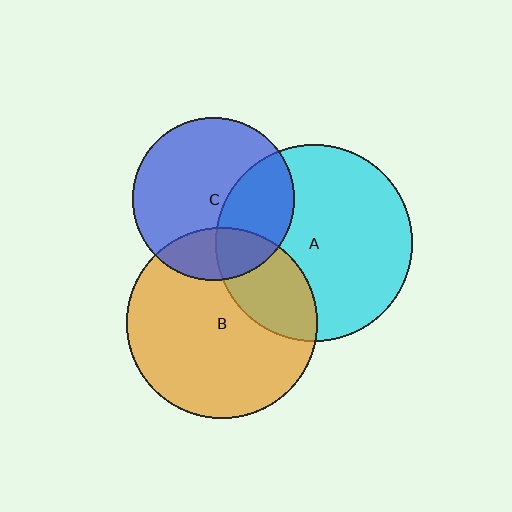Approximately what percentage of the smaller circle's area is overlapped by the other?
Approximately 35%.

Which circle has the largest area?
Circle A (cyan).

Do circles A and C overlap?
Yes.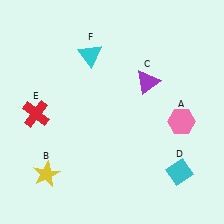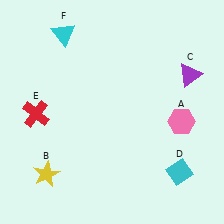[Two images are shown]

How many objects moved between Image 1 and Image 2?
2 objects moved between the two images.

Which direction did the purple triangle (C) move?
The purple triangle (C) moved right.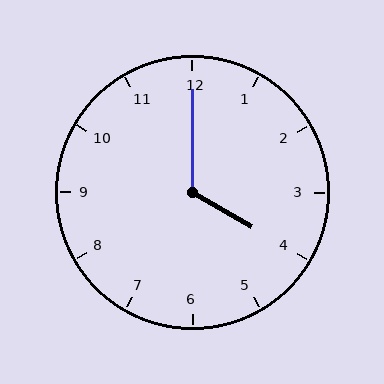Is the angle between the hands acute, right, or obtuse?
It is obtuse.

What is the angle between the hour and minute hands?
Approximately 120 degrees.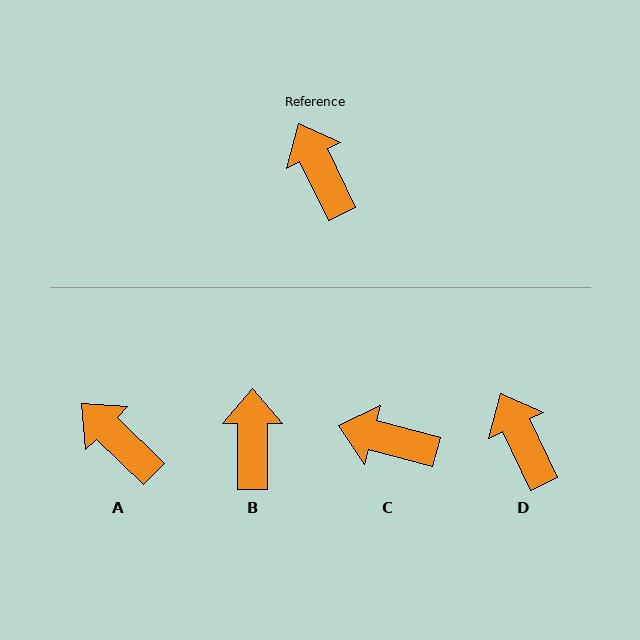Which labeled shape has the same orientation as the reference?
D.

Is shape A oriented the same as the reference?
No, it is off by about 20 degrees.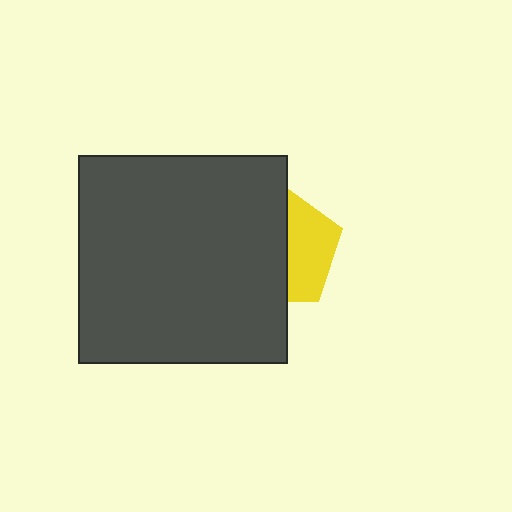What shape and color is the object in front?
The object in front is a dark gray square.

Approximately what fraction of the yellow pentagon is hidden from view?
Roughly 58% of the yellow pentagon is hidden behind the dark gray square.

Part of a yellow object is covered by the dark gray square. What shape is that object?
It is a pentagon.